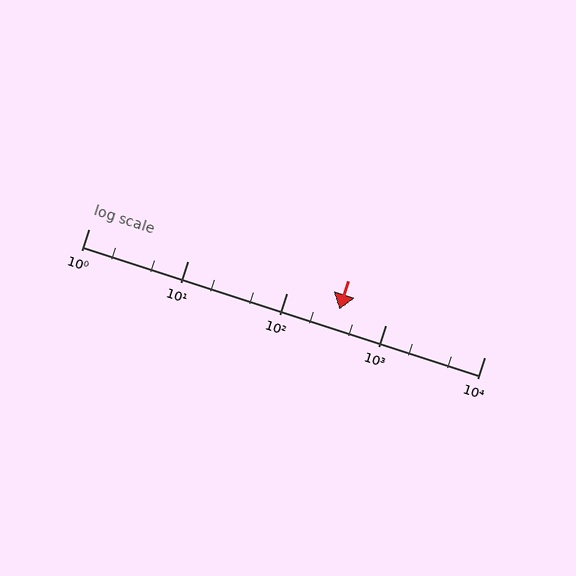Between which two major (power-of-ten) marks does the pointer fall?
The pointer is between 100 and 1000.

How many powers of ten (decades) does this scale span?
The scale spans 4 decades, from 1 to 10000.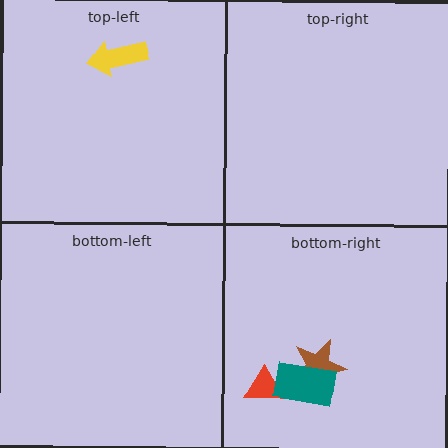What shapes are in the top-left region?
The yellow arrow.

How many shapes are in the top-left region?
1.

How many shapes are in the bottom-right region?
3.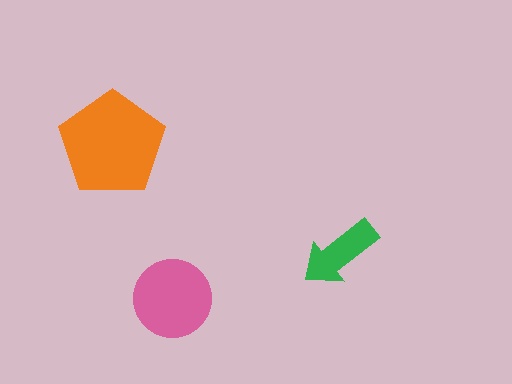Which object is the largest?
The orange pentagon.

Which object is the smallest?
The green arrow.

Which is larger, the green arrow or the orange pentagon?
The orange pentagon.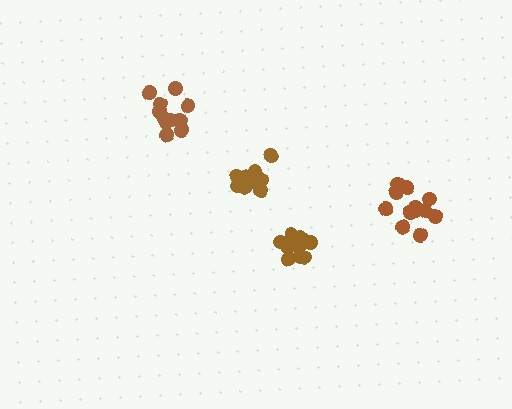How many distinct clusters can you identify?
There are 4 distinct clusters.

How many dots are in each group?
Group 1: 13 dots, Group 2: 11 dots, Group 3: 11 dots, Group 4: 13 dots (48 total).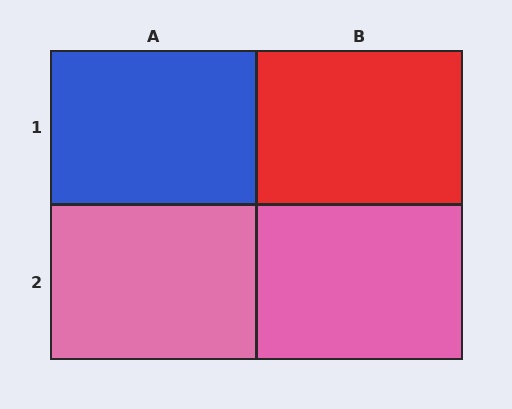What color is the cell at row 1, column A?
Blue.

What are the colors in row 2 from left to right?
Pink, pink.